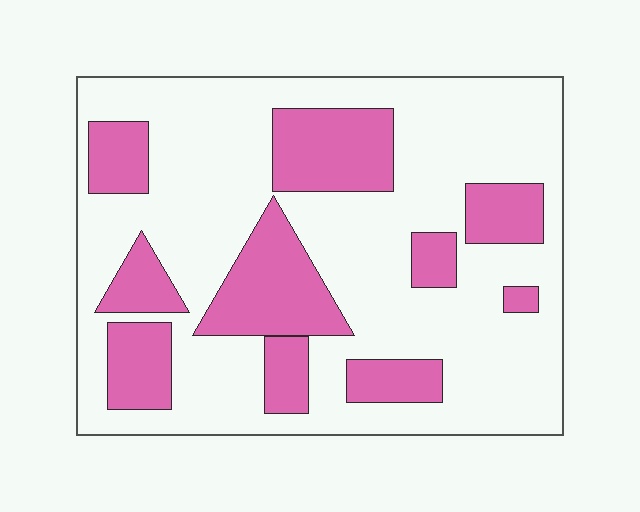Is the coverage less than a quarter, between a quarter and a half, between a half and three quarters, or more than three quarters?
Between a quarter and a half.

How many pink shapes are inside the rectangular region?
10.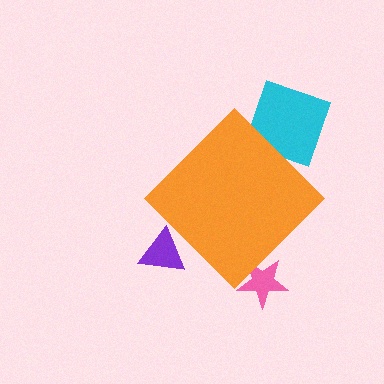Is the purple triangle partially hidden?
Yes, the purple triangle is partially hidden behind the orange diamond.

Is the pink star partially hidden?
Yes, the pink star is partially hidden behind the orange diamond.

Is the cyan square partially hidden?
Yes, the cyan square is partially hidden behind the orange diamond.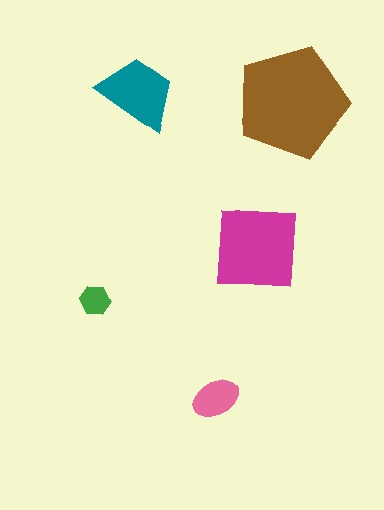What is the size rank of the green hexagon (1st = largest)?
5th.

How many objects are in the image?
There are 5 objects in the image.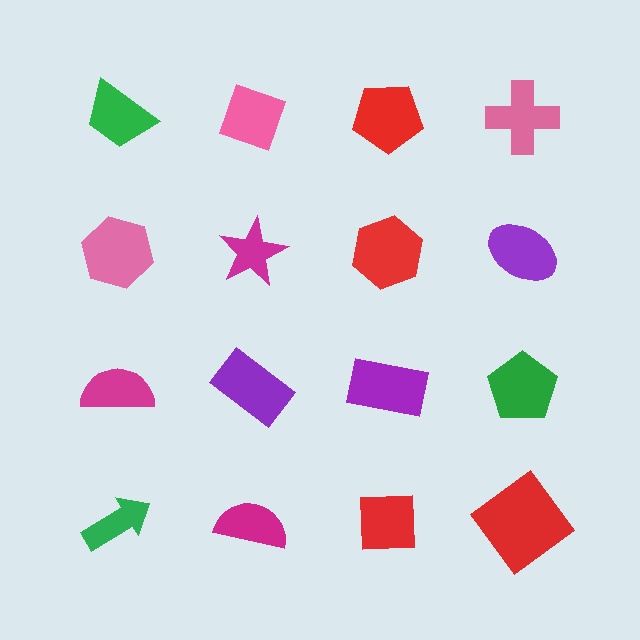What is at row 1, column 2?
A pink diamond.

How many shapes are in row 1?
4 shapes.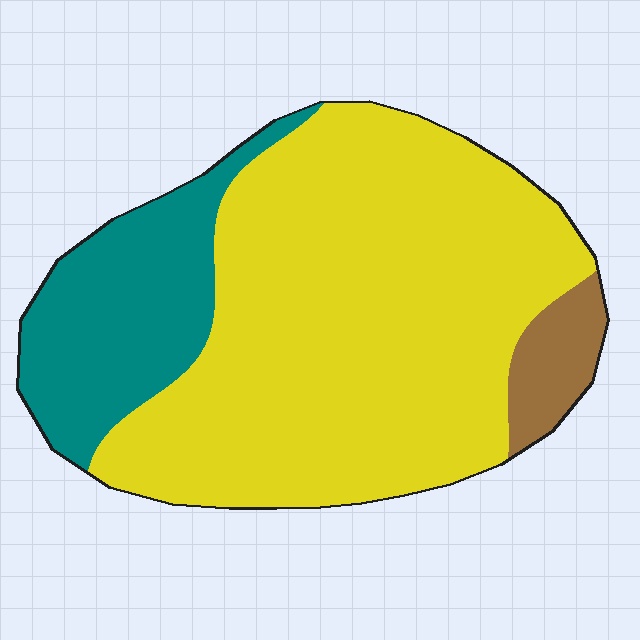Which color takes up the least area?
Brown, at roughly 5%.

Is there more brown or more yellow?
Yellow.